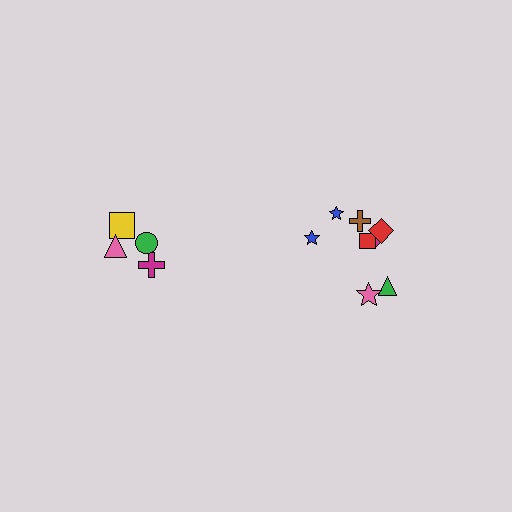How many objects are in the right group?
There are 8 objects.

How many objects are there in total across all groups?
There are 12 objects.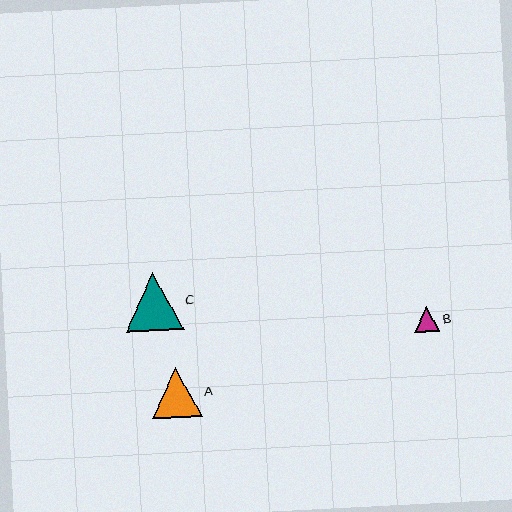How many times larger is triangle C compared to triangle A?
Triangle C is approximately 1.1 times the size of triangle A.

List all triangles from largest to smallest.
From largest to smallest: C, A, B.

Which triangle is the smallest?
Triangle B is the smallest with a size of approximately 25 pixels.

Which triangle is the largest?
Triangle C is the largest with a size of approximately 57 pixels.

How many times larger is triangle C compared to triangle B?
Triangle C is approximately 2.3 times the size of triangle B.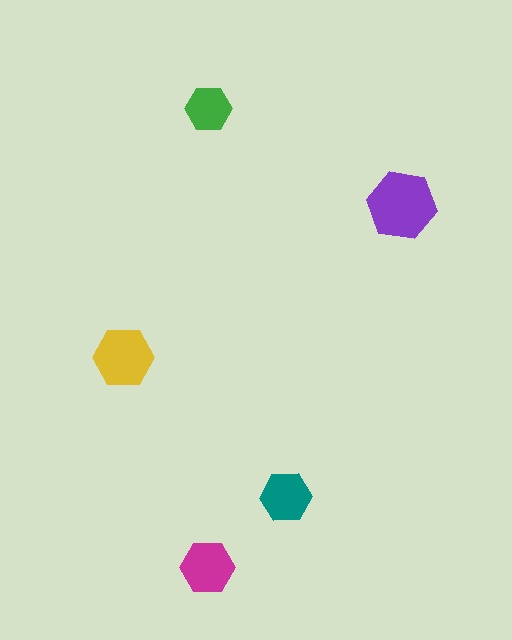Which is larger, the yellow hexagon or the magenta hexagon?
The yellow one.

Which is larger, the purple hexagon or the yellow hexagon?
The purple one.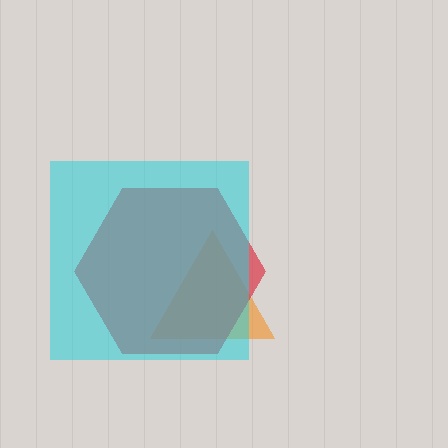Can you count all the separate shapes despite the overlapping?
Yes, there are 3 separate shapes.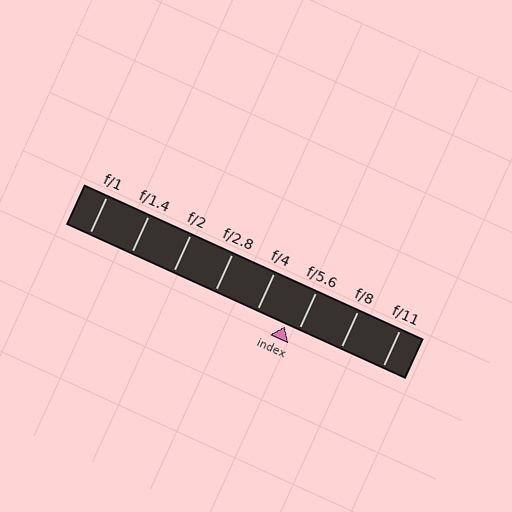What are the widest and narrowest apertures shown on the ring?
The widest aperture shown is f/1 and the narrowest is f/11.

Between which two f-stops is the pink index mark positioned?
The index mark is between f/4 and f/5.6.